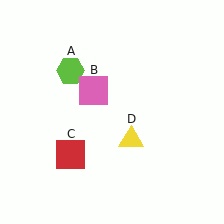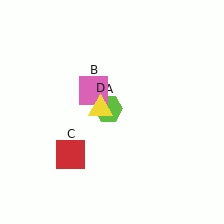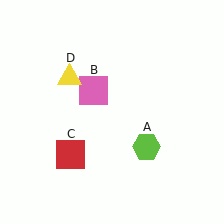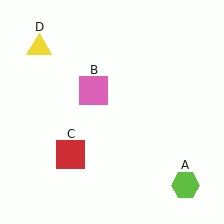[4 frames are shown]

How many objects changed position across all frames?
2 objects changed position: lime hexagon (object A), yellow triangle (object D).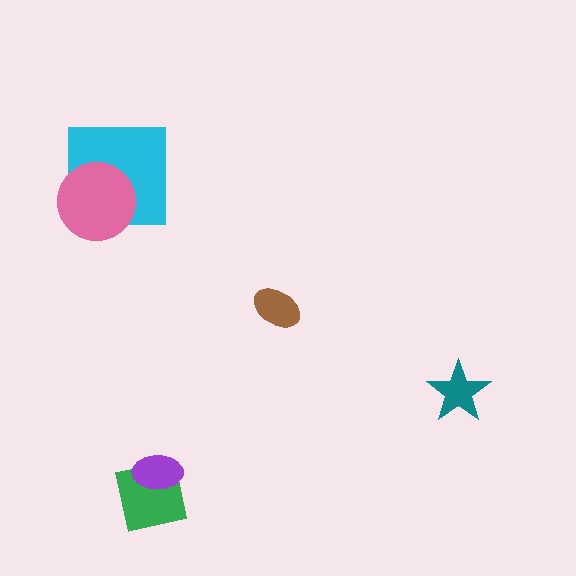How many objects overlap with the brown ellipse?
0 objects overlap with the brown ellipse.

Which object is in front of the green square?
The purple ellipse is in front of the green square.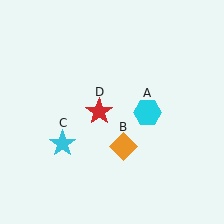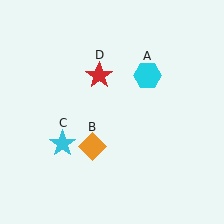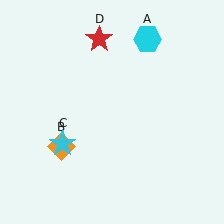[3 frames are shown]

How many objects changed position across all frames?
3 objects changed position: cyan hexagon (object A), orange diamond (object B), red star (object D).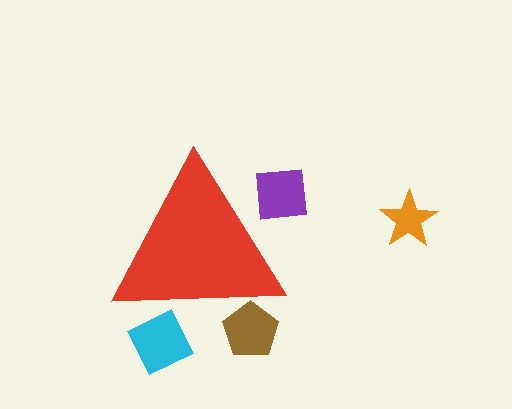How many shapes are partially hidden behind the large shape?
3 shapes are partially hidden.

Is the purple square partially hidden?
Yes, the purple square is partially hidden behind the red triangle.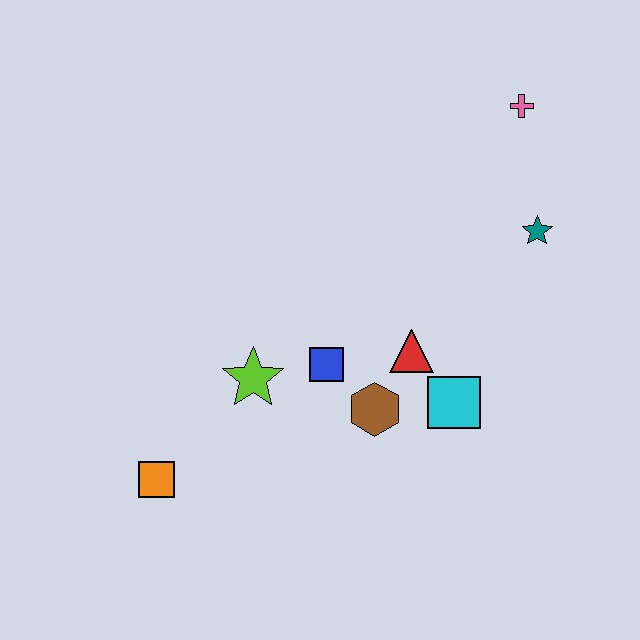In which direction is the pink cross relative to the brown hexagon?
The pink cross is above the brown hexagon.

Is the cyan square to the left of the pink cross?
Yes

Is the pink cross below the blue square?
No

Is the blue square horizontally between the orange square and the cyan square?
Yes